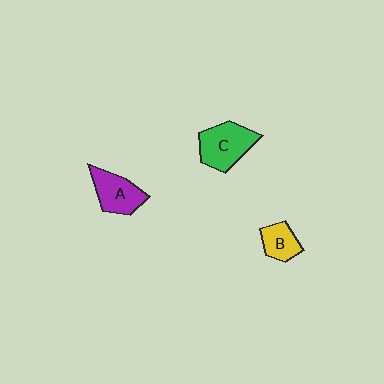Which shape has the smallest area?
Shape B (yellow).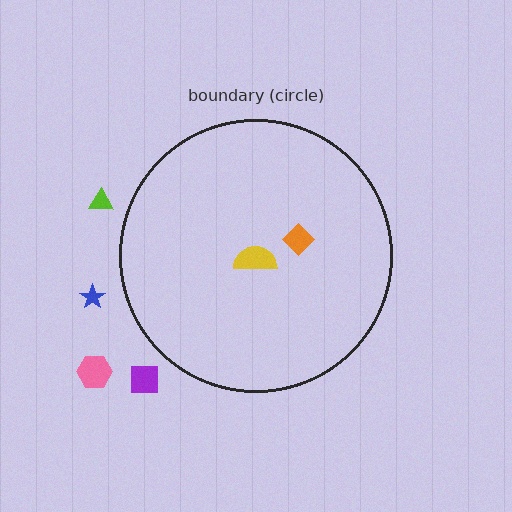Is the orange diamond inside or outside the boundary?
Inside.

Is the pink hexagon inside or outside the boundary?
Outside.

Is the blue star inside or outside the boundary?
Outside.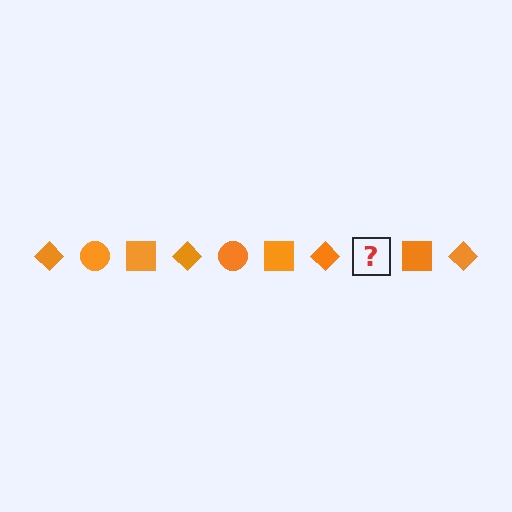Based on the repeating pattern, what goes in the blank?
The blank should be an orange circle.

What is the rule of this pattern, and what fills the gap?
The rule is that the pattern cycles through diamond, circle, square shapes in orange. The gap should be filled with an orange circle.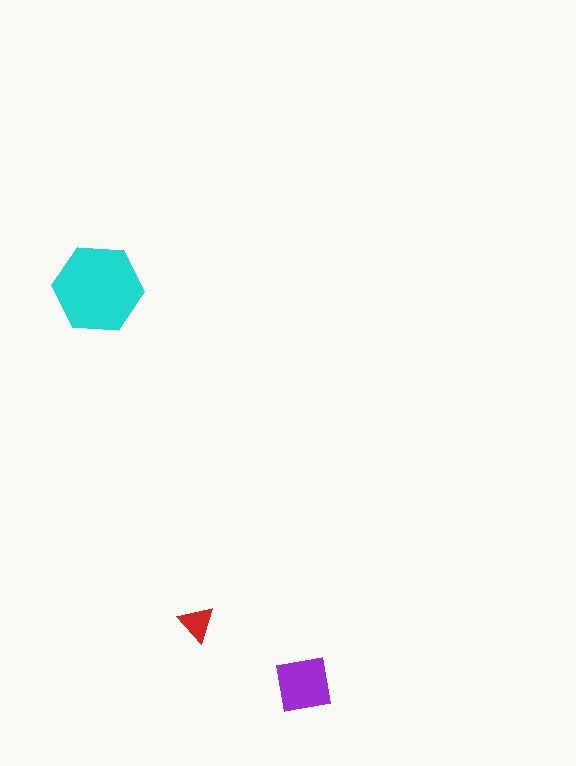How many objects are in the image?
There are 3 objects in the image.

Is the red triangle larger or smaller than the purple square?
Smaller.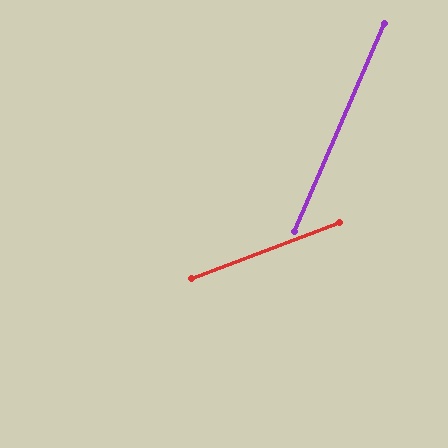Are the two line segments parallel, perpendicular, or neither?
Neither parallel nor perpendicular — they differ by about 46°.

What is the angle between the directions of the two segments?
Approximately 46 degrees.